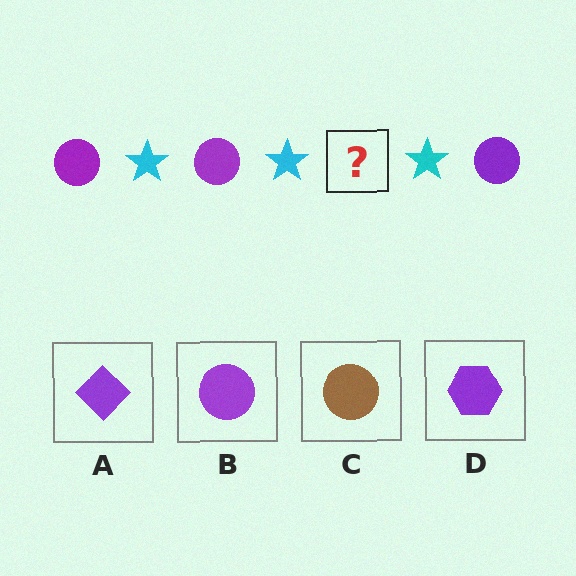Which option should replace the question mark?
Option B.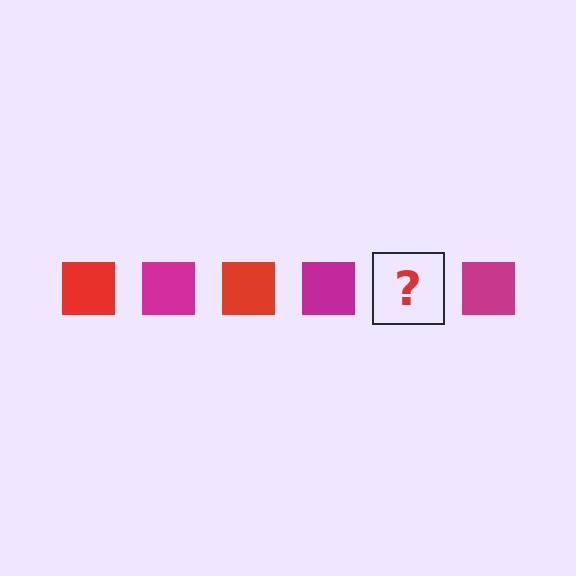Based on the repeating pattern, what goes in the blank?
The blank should be a red square.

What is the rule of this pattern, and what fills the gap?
The rule is that the pattern cycles through red, magenta squares. The gap should be filled with a red square.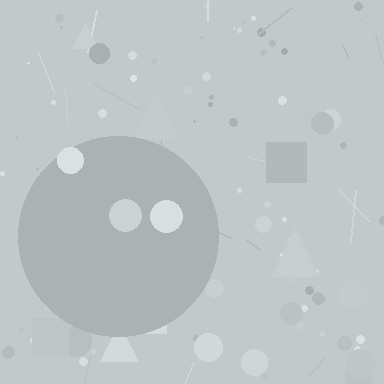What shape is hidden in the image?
A circle is hidden in the image.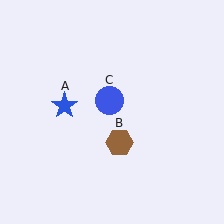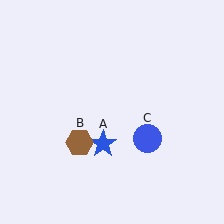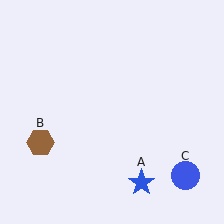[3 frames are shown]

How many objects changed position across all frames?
3 objects changed position: blue star (object A), brown hexagon (object B), blue circle (object C).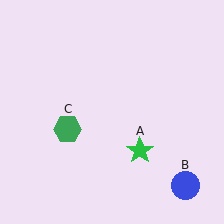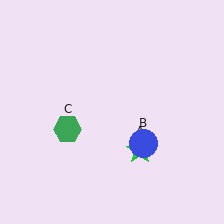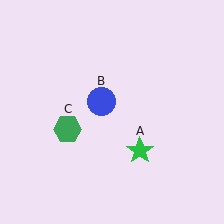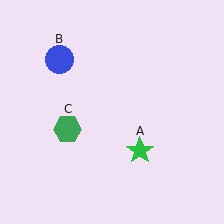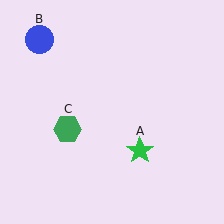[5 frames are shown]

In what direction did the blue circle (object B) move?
The blue circle (object B) moved up and to the left.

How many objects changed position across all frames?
1 object changed position: blue circle (object B).